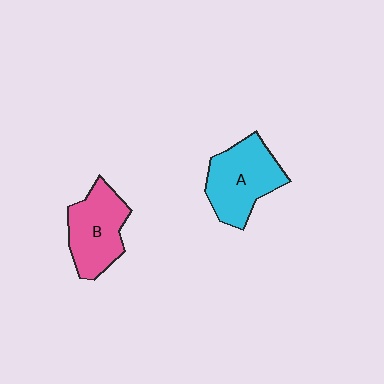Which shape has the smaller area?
Shape B (pink).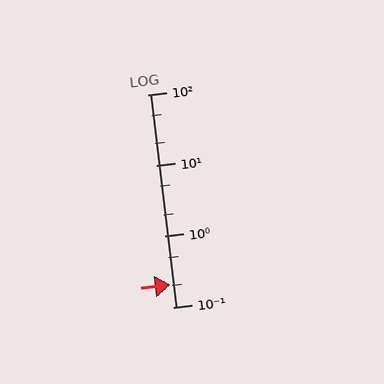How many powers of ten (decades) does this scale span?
The scale spans 3 decades, from 0.1 to 100.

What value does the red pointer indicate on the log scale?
The pointer indicates approximately 0.21.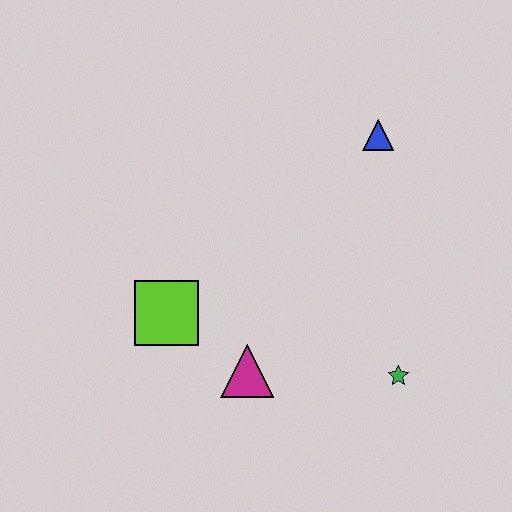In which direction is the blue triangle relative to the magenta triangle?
The blue triangle is above the magenta triangle.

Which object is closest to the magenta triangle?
The lime square is closest to the magenta triangle.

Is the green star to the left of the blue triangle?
No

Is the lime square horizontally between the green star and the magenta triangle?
No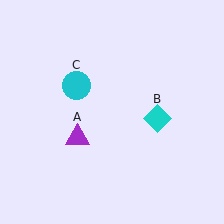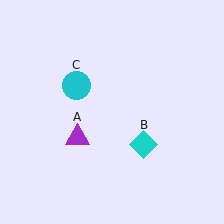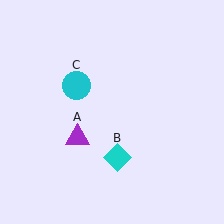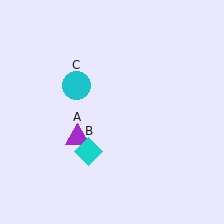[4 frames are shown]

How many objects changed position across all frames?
1 object changed position: cyan diamond (object B).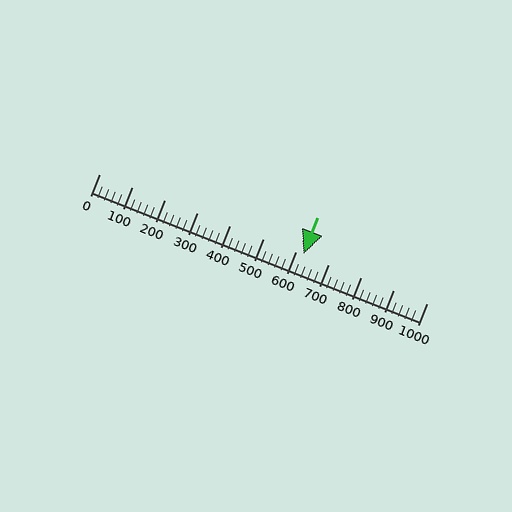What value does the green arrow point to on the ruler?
The green arrow points to approximately 622.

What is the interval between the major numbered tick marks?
The major tick marks are spaced 100 units apart.